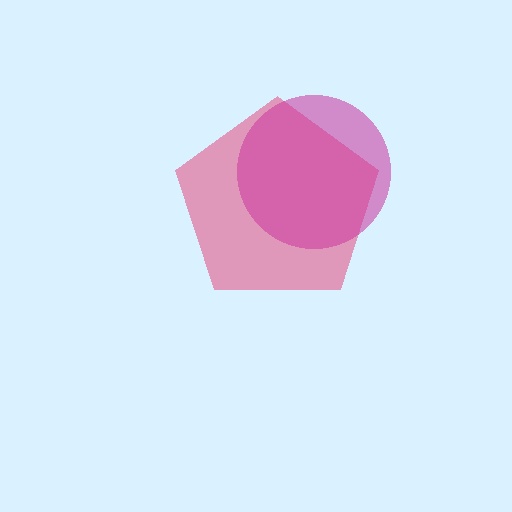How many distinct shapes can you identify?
There are 2 distinct shapes: a pink pentagon, a magenta circle.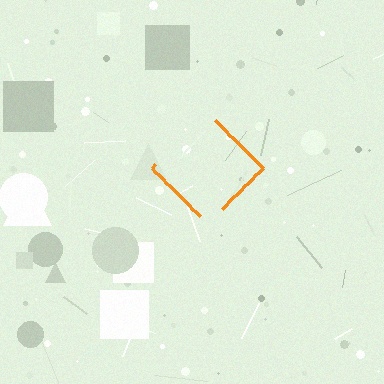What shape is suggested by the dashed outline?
The dashed outline suggests a diamond.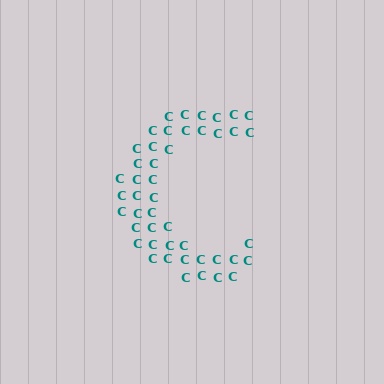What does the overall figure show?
The overall figure shows the letter C.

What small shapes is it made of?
It is made of small letter C's.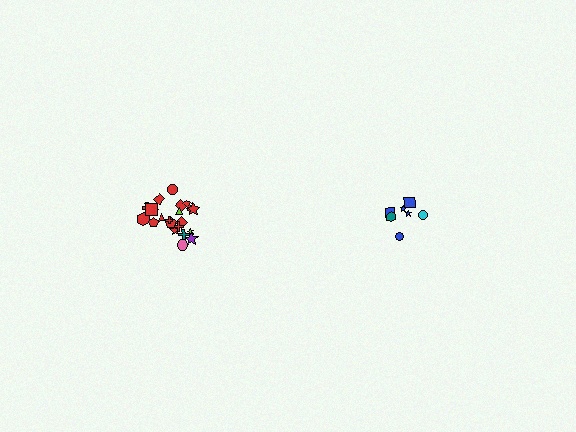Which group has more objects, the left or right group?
The left group.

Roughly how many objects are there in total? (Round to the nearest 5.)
Roughly 30 objects in total.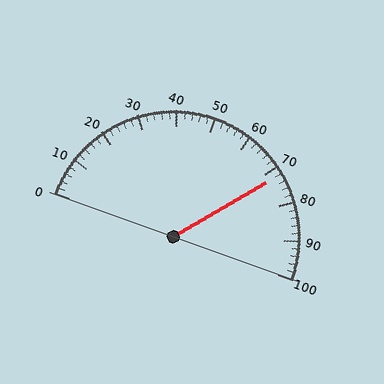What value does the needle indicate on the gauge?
The needle indicates approximately 72.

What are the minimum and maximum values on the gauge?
The gauge ranges from 0 to 100.